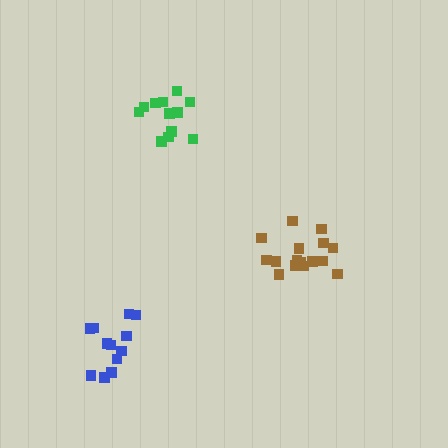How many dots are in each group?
Group 1: 16 dots, Group 2: 12 dots, Group 3: 12 dots (40 total).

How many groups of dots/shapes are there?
There are 3 groups.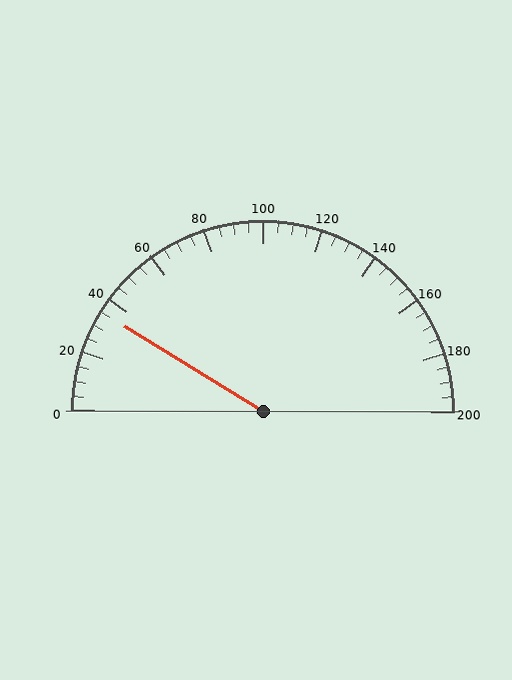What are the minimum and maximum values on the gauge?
The gauge ranges from 0 to 200.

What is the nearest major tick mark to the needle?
The nearest major tick mark is 40.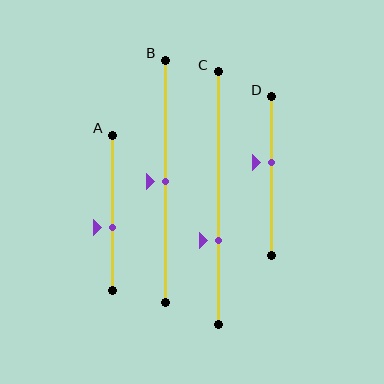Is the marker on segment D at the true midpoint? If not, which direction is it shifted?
No, the marker on segment D is shifted upward by about 9% of the segment length.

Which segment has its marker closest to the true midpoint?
Segment B has its marker closest to the true midpoint.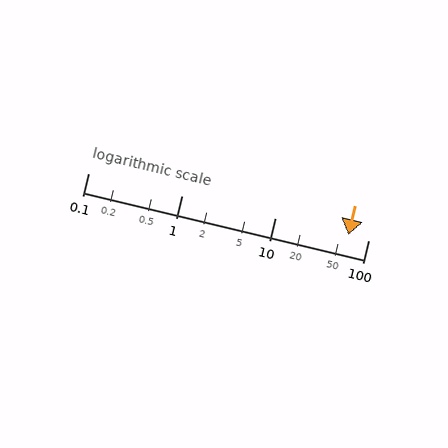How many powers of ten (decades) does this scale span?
The scale spans 3 decades, from 0.1 to 100.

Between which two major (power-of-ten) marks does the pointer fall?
The pointer is between 10 and 100.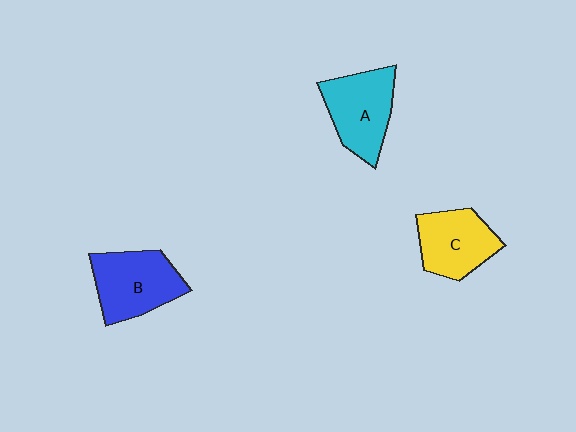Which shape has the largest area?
Shape B (blue).